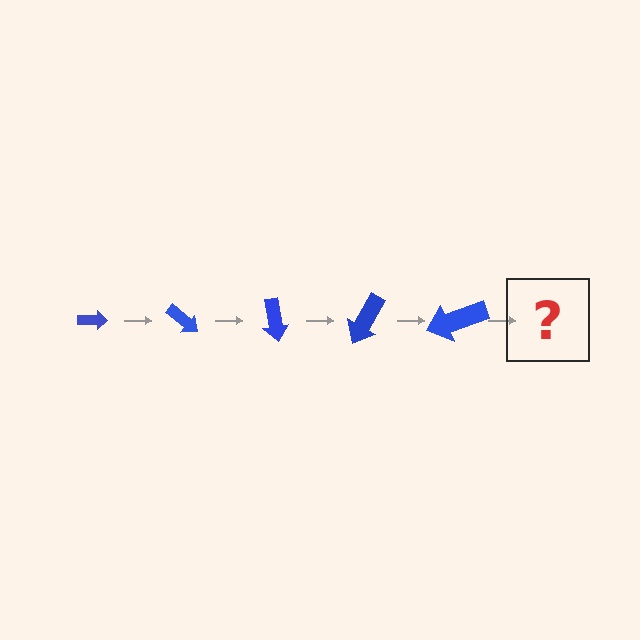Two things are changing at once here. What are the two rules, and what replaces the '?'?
The two rules are that the arrow grows larger each step and it rotates 40 degrees each step. The '?' should be an arrow, larger than the previous one and rotated 200 degrees from the start.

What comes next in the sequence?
The next element should be an arrow, larger than the previous one and rotated 200 degrees from the start.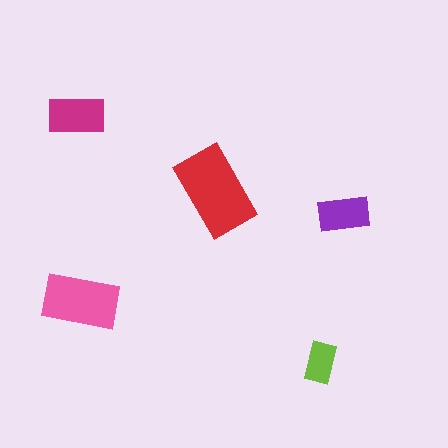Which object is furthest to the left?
The magenta rectangle is leftmost.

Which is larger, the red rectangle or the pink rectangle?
The red one.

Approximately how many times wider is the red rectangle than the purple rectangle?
About 1.5 times wider.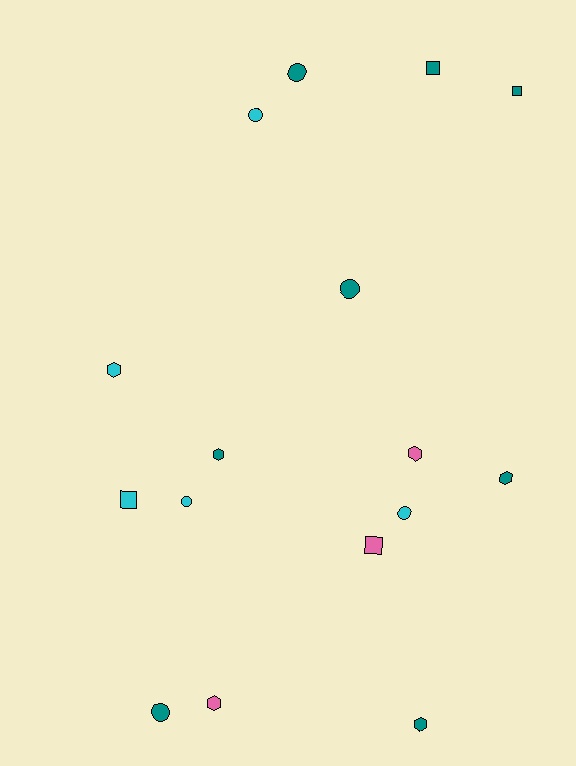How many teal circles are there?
There are 3 teal circles.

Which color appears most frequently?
Teal, with 8 objects.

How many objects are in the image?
There are 16 objects.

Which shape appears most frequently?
Hexagon, with 6 objects.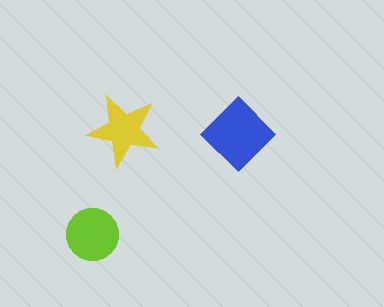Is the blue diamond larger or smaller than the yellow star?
Larger.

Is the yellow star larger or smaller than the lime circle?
Smaller.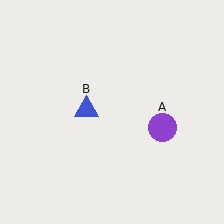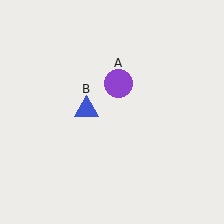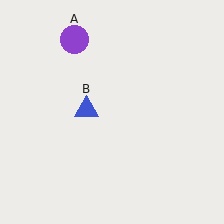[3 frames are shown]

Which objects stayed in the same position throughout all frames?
Blue triangle (object B) remained stationary.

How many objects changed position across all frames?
1 object changed position: purple circle (object A).